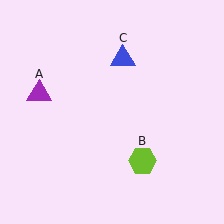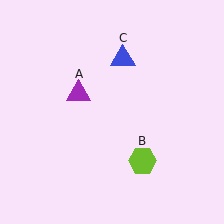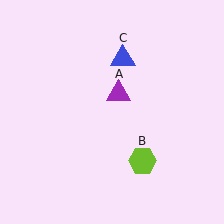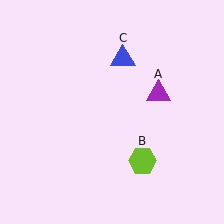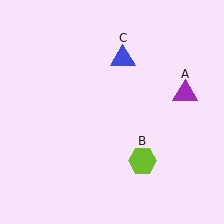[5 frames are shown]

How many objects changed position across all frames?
1 object changed position: purple triangle (object A).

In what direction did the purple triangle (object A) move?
The purple triangle (object A) moved right.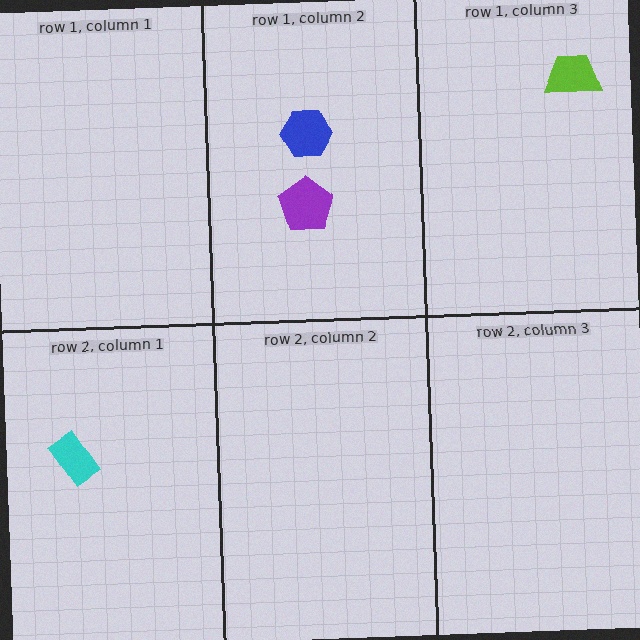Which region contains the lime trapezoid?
The row 1, column 3 region.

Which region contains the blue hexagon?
The row 1, column 2 region.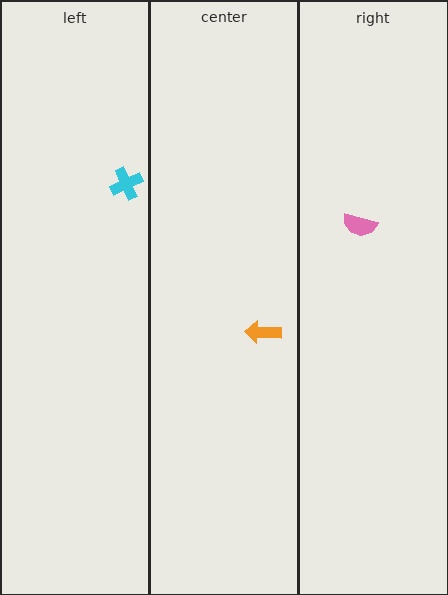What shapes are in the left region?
The cyan cross.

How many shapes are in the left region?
1.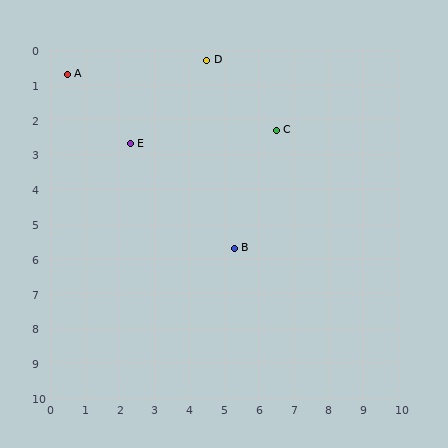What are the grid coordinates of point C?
Point C is at approximately (6.5, 2.3).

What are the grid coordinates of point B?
Point B is at approximately (5.3, 5.7).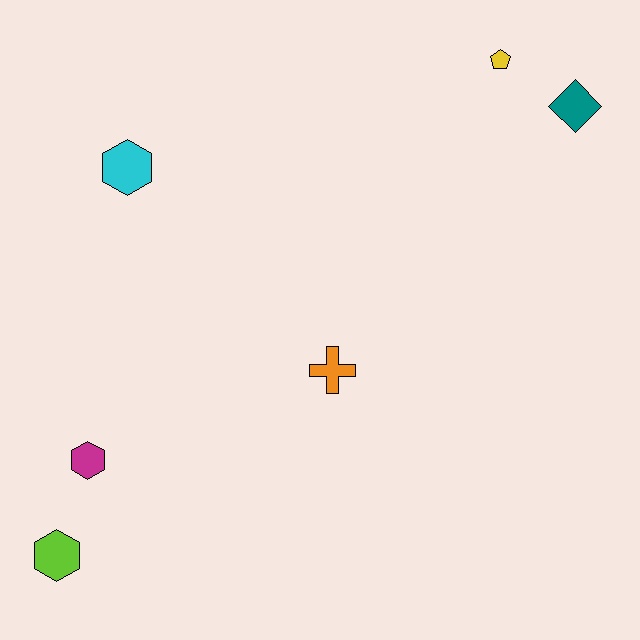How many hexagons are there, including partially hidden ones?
There are 3 hexagons.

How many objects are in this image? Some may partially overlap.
There are 6 objects.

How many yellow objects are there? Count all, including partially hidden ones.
There is 1 yellow object.